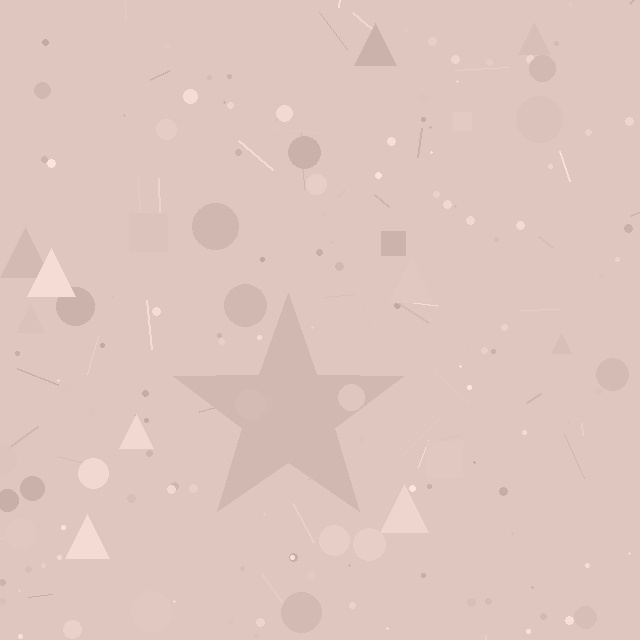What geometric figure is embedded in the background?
A star is embedded in the background.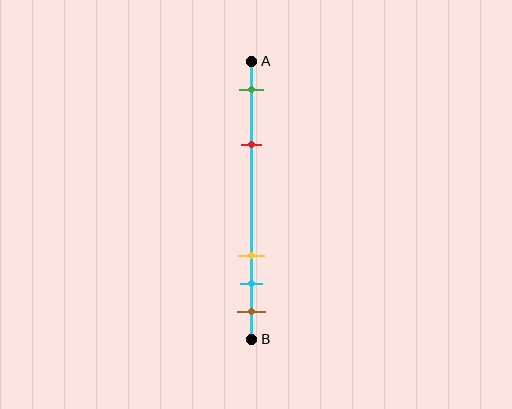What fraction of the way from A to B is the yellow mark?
The yellow mark is approximately 70% (0.7) of the way from A to B.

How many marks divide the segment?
There are 5 marks dividing the segment.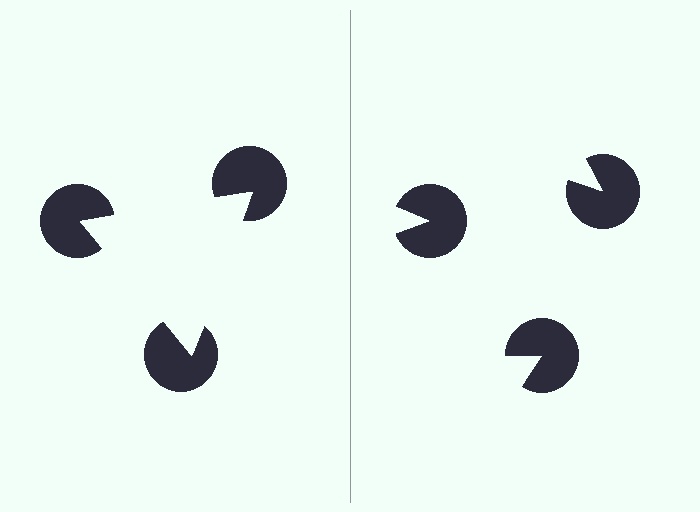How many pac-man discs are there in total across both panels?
6 — 3 on each side.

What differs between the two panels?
The pac-man discs are positioned identically on both sides; only the wedge orientations differ. On the left they align to a triangle; on the right they are misaligned.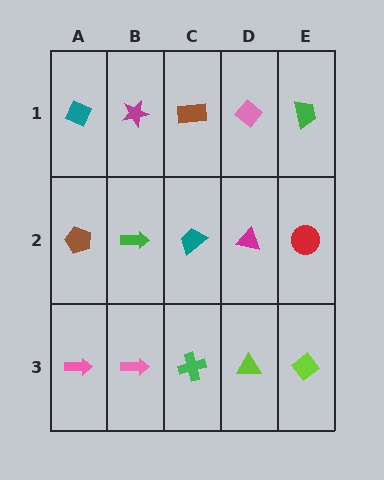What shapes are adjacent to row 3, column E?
A red circle (row 2, column E), a lime triangle (row 3, column D).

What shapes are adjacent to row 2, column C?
A brown rectangle (row 1, column C), a green cross (row 3, column C), a green arrow (row 2, column B), a magenta triangle (row 2, column D).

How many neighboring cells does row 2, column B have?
4.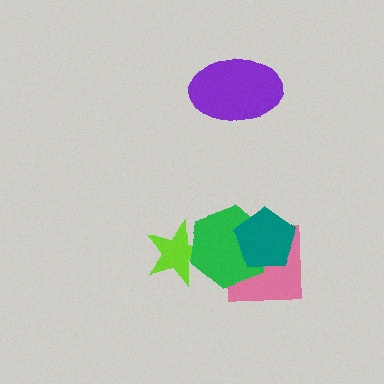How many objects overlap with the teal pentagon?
2 objects overlap with the teal pentagon.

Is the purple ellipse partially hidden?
No, no other shape covers it.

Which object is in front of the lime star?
The green hexagon is in front of the lime star.